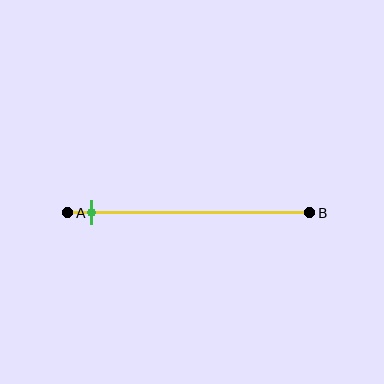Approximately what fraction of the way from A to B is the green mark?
The green mark is approximately 10% of the way from A to B.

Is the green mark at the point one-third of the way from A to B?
No, the mark is at about 10% from A, not at the 33% one-third point.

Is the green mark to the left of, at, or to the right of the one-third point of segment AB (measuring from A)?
The green mark is to the left of the one-third point of segment AB.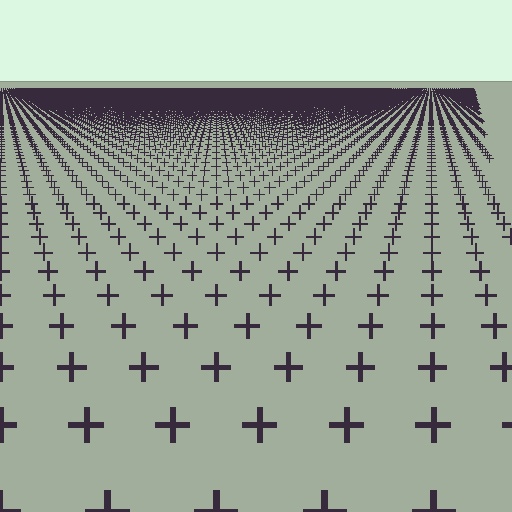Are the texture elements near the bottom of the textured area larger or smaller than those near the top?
Larger. Near the bottom, elements are closer to the viewer and appear at a bigger on-screen size.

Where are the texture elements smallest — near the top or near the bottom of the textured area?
Near the top.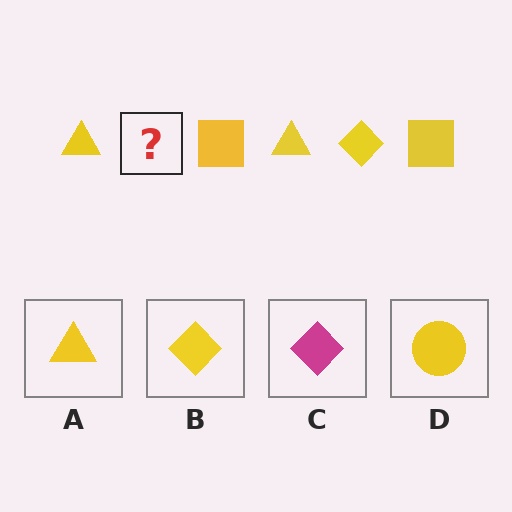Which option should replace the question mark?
Option B.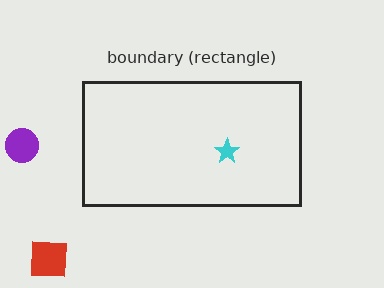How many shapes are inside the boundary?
1 inside, 2 outside.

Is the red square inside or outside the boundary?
Outside.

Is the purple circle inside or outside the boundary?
Outside.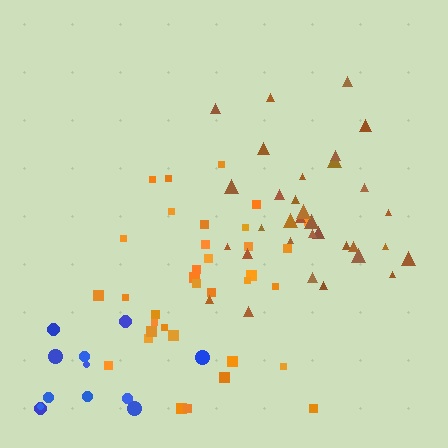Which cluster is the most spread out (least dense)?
Blue.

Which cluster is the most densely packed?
Orange.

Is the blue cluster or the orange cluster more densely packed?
Orange.